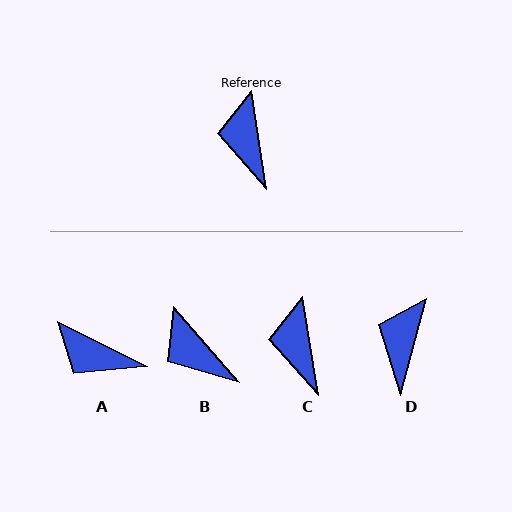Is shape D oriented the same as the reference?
No, it is off by about 24 degrees.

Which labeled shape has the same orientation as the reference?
C.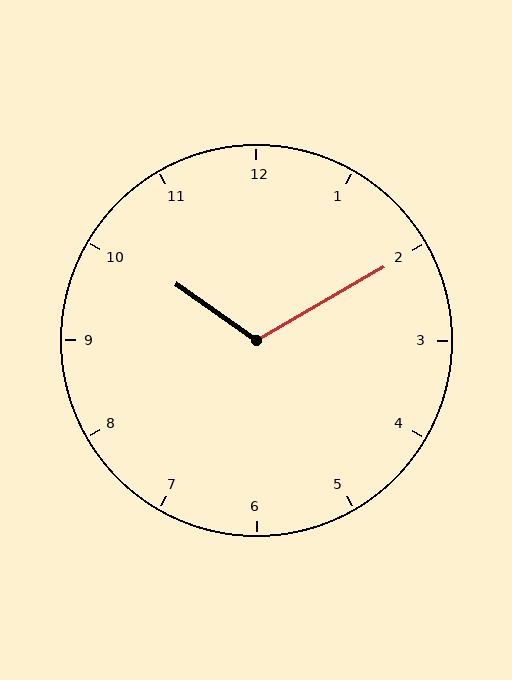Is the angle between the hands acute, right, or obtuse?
It is obtuse.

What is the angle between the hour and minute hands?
Approximately 115 degrees.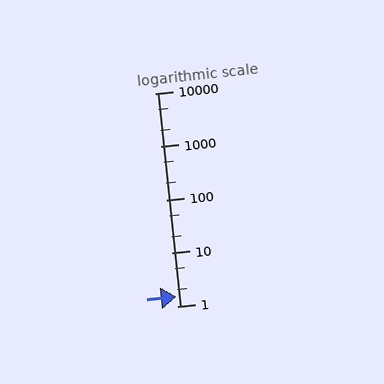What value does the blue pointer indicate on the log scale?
The pointer indicates approximately 1.5.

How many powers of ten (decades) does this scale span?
The scale spans 4 decades, from 1 to 10000.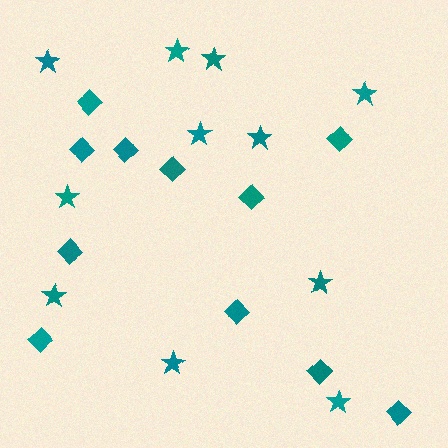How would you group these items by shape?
There are 2 groups: one group of diamonds (11) and one group of stars (11).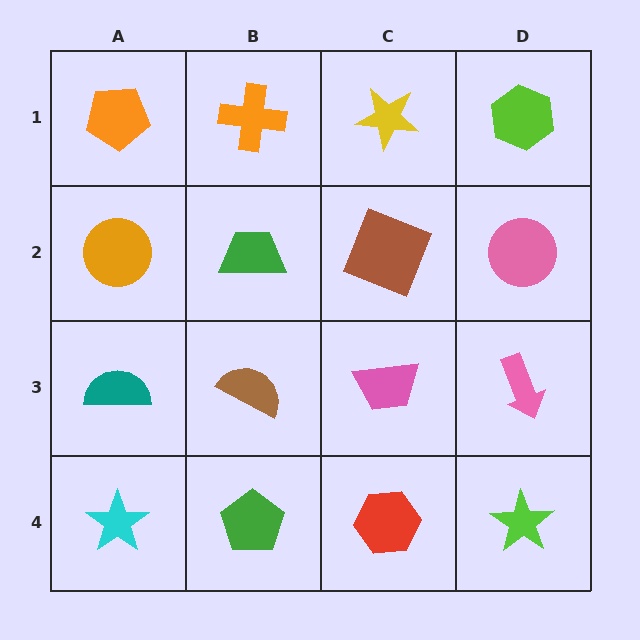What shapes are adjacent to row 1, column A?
An orange circle (row 2, column A), an orange cross (row 1, column B).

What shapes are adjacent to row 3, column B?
A green trapezoid (row 2, column B), a green pentagon (row 4, column B), a teal semicircle (row 3, column A), a pink trapezoid (row 3, column C).